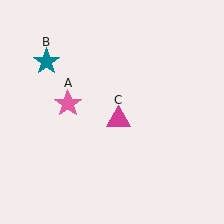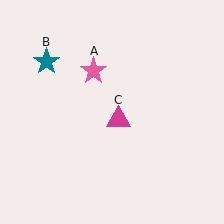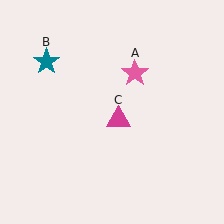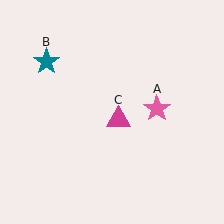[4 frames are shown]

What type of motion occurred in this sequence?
The pink star (object A) rotated clockwise around the center of the scene.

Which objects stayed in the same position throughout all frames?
Teal star (object B) and magenta triangle (object C) remained stationary.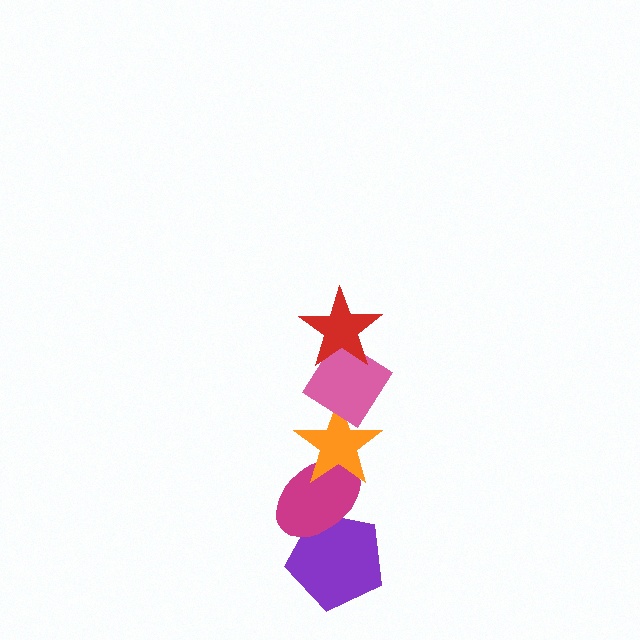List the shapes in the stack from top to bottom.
From top to bottom: the red star, the pink diamond, the orange star, the magenta ellipse, the purple pentagon.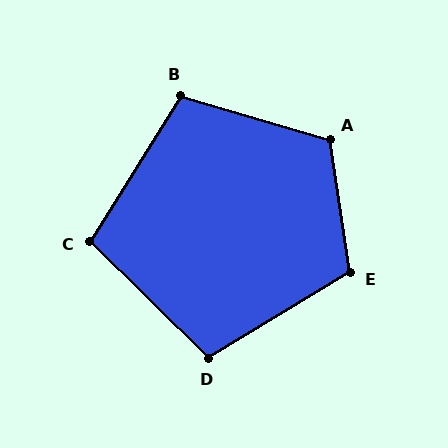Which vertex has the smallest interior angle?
C, at approximately 103 degrees.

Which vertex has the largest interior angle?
A, at approximately 115 degrees.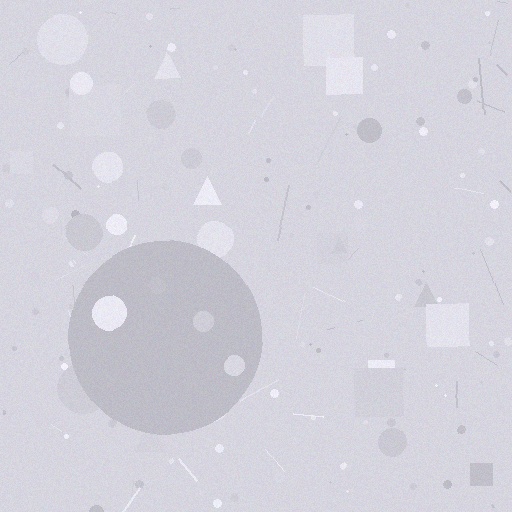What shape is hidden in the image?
A circle is hidden in the image.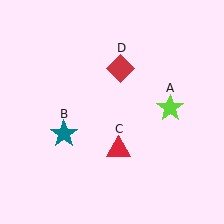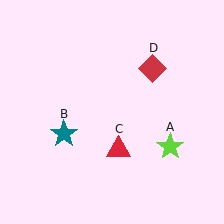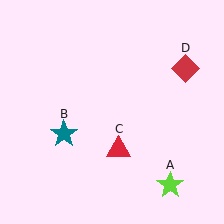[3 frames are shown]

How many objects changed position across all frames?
2 objects changed position: lime star (object A), red diamond (object D).